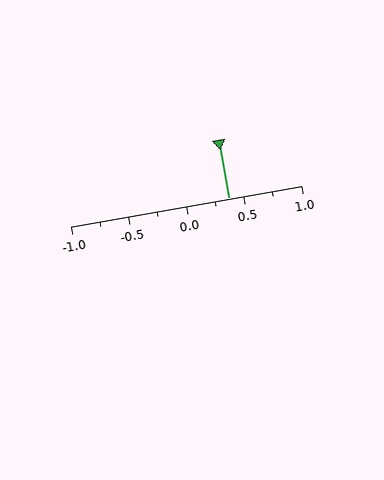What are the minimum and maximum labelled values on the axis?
The axis runs from -1.0 to 1.0.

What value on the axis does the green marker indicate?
The marker indicates approximately 0.38.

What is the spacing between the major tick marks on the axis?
The major ticks are spaced 0.5 apart.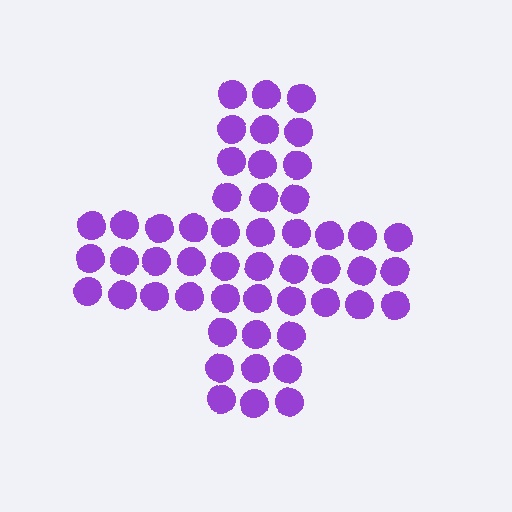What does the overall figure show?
The overall figure shows a cross.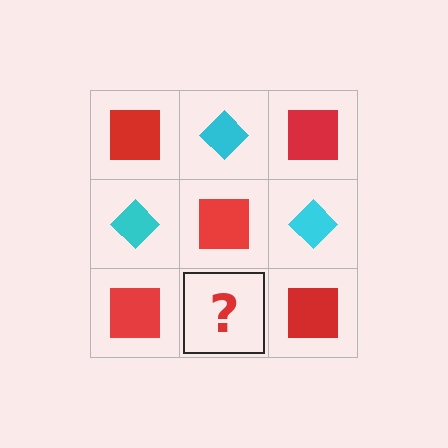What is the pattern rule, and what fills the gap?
The rule is that it alternates red square and cyan diamond in a checkerboard pattern. The gap should be filled with a cyan diamond.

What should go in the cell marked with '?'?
The missing cell should contain a cyan diamond.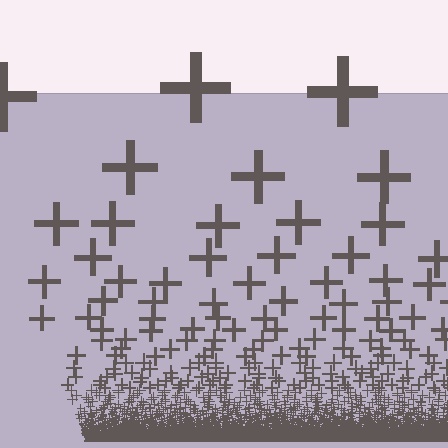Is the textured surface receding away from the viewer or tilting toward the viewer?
The surface appears to tilt toward the viewer. Texture elements get larger and sparser toward the top.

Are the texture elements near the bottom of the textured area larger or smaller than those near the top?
Smaller. The gradient is inverted — elements near the bottom are smaller and denser.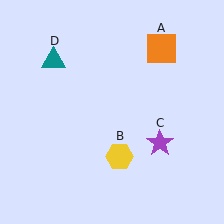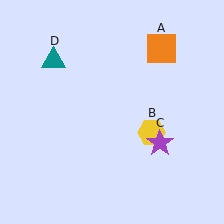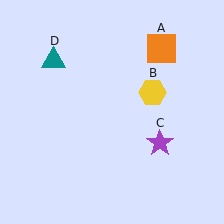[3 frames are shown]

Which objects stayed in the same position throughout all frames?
Orange square (object A) and purple star (object C) and teal triangle (object D) remained stationary.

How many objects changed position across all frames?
1 object changed position: yellow hexagon (object B).